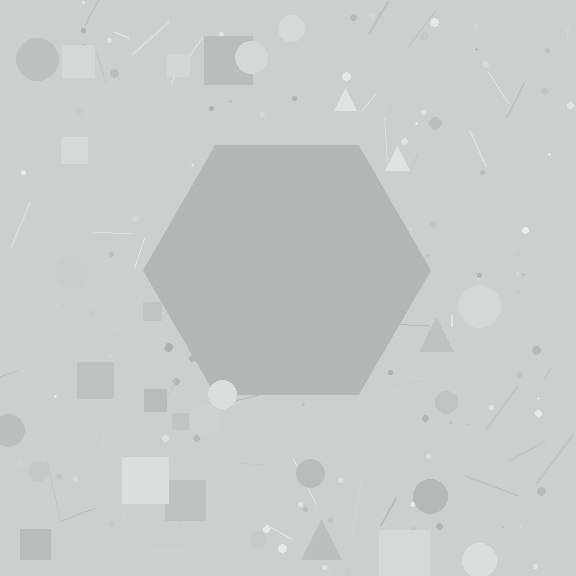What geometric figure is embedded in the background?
A hexagon is embedded in the background.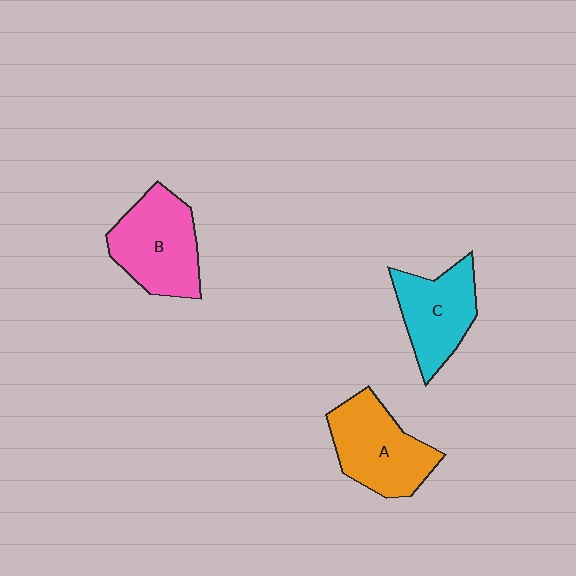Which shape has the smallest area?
Shape C (cyan).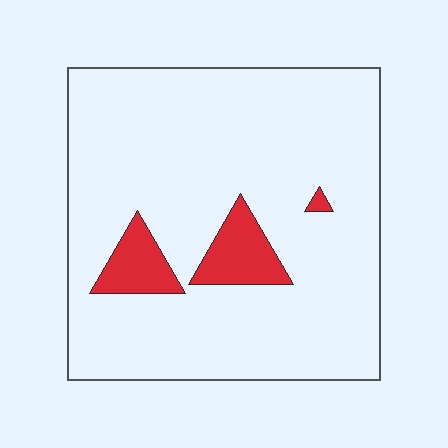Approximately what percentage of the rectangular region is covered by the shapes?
Approximately 10%.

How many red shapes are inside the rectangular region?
3.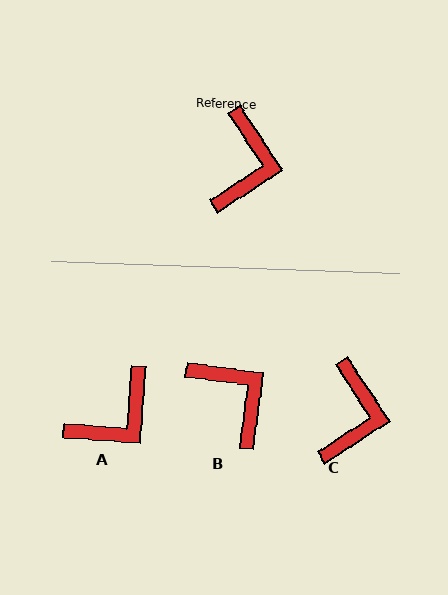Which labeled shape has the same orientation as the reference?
C.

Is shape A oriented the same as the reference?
No, it is off by about 38 degrees.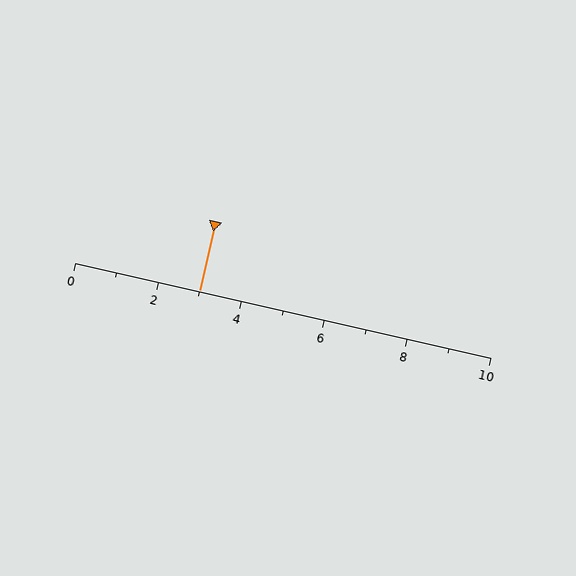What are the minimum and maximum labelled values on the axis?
The axis runs from 0 to 10.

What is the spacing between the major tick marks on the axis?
The major ticks are spaced 2 apart.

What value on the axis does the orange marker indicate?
The marker indicates approximately 3.